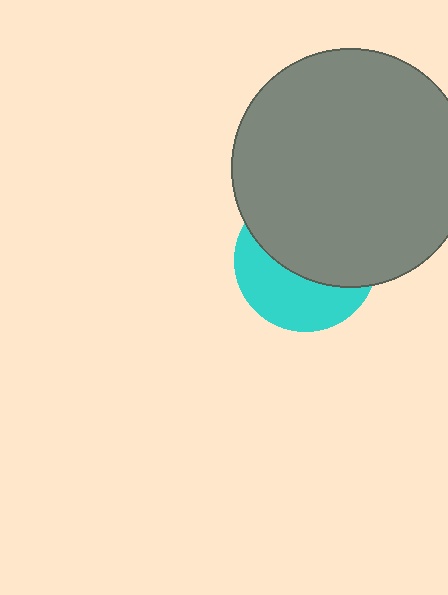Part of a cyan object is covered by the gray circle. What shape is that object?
It is a circle.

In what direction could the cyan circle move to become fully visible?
The cyan circle could move down. That would shift it out from behind the gray circle entirely.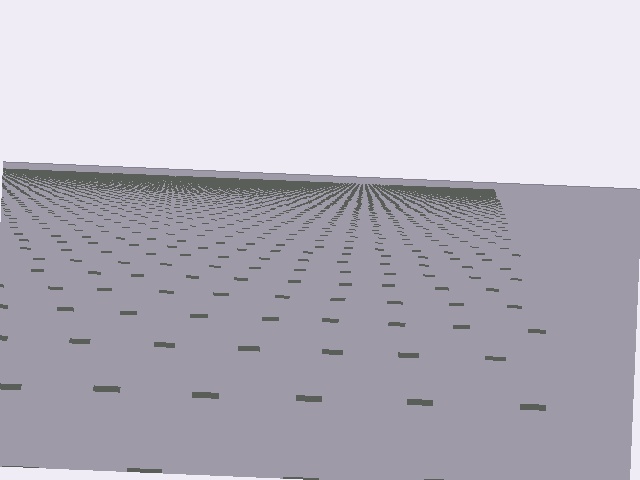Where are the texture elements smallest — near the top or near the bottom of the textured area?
Near the top.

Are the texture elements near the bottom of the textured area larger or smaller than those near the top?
Larger. Near the bottom, elements are closer to the viewer and appear at a bigger on-screen size.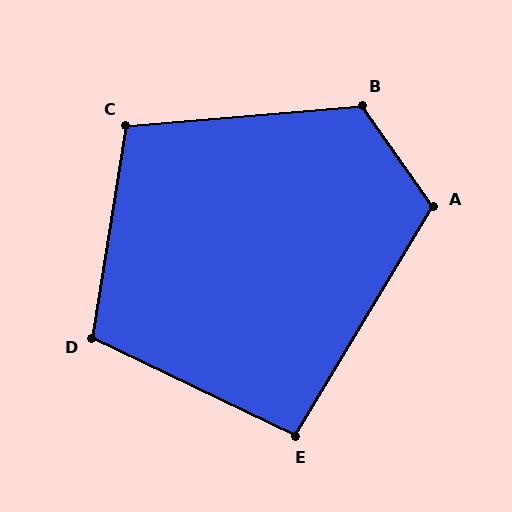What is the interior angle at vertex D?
Approximately 106 degrees (obtuse).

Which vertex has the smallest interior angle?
E, at approximately 95 degrees.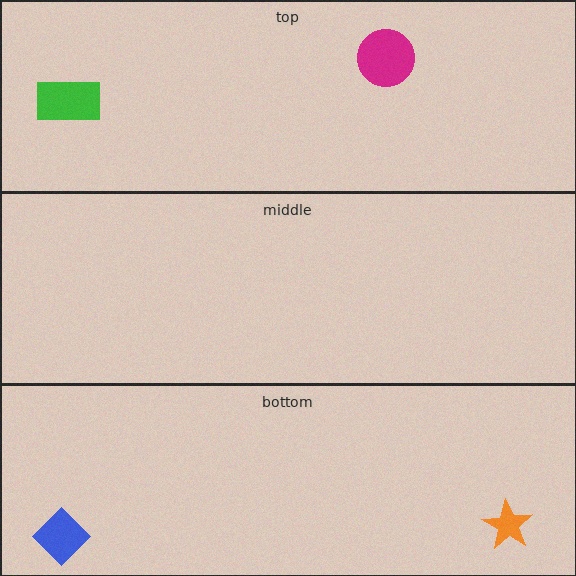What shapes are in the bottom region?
The blue diamond, the orange star.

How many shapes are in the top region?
2.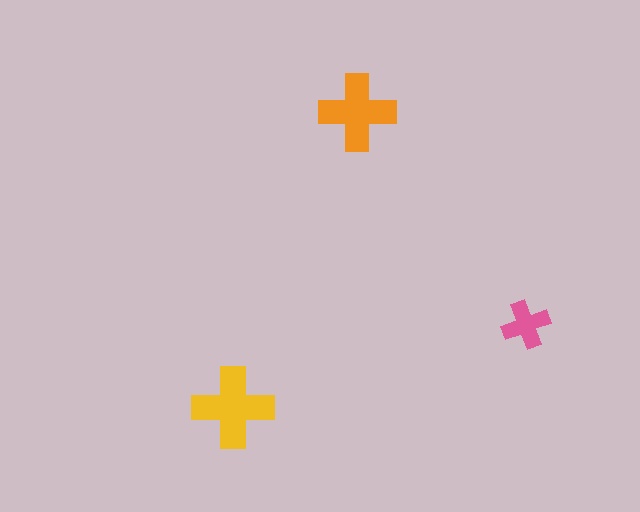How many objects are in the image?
There are 3 objects in the image.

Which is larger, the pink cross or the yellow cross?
The yellow one.